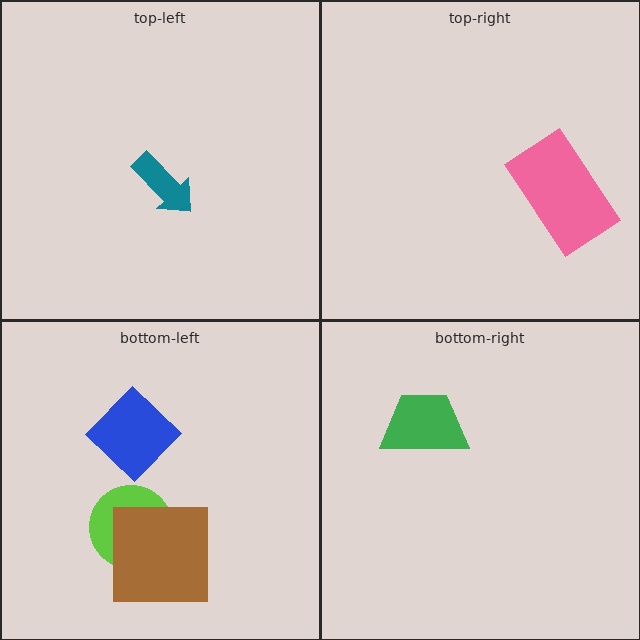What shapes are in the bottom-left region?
The lime circle, the brown square, the blue diamond.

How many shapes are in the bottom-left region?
3.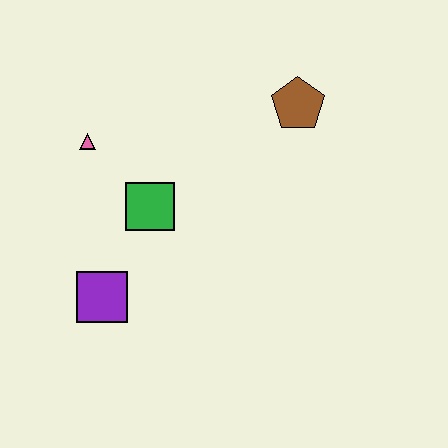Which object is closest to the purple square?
The green square is closest to the purple square.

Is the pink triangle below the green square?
No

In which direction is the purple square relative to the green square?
The purple square is below the green square.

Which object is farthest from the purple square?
The brown pentagon is farthest from the purple square.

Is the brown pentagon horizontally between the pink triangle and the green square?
No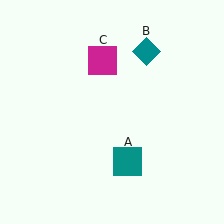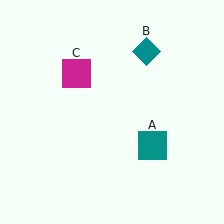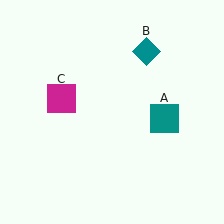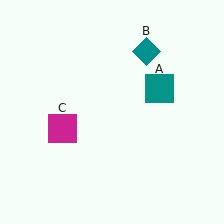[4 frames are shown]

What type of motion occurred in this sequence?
The teal square (object A), magenta square (object C) rotated counterclockwise around the center of the scene.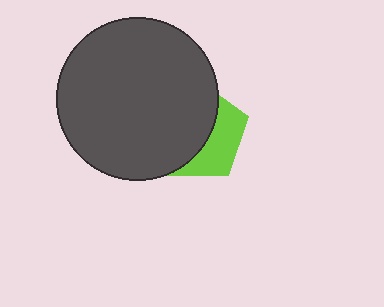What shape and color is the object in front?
The object in front is a dark gray circle.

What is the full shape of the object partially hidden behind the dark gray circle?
The partially hidden object is a lime pentagon.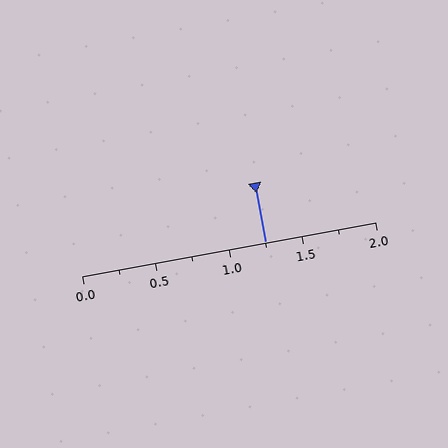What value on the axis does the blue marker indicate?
The marker indicates approximately 1.25.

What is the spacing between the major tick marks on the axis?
The major ticks are spaced 0.5 apart.